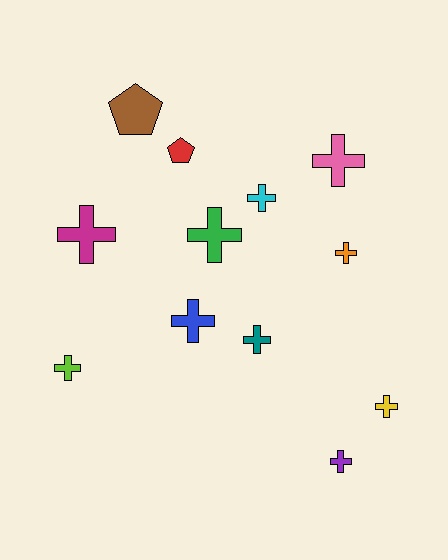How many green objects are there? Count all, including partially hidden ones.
There is 1 green object.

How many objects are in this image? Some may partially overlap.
There are 12 objects.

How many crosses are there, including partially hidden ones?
There are 10 crosses.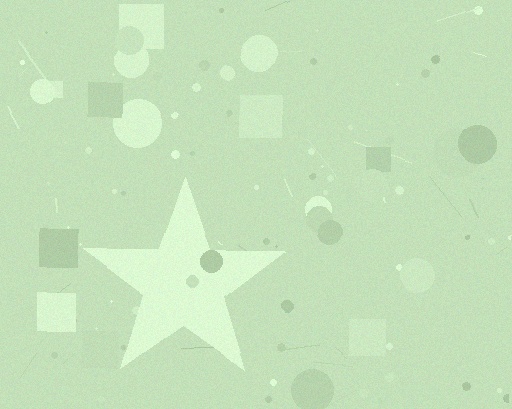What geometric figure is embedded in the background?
A star is embedded in the background.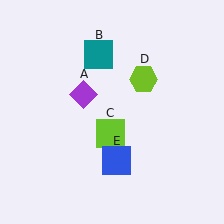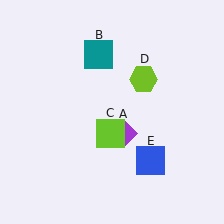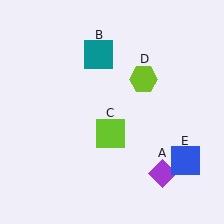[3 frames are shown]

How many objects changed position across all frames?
2 objects changed position: purple diamond (object A), blue square (object E).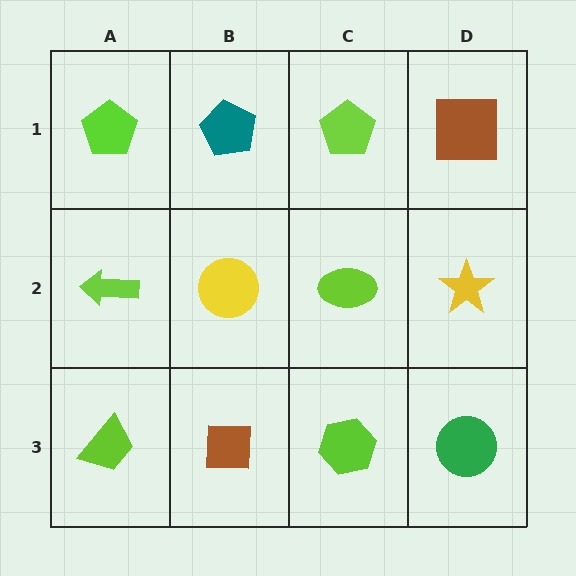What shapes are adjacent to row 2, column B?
A teal pentagon (row 1, column B), a brown square (row 3, column B), a lime arrow (row 2, column A), a lime ellipse (row 2, column C).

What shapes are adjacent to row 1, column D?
A yellow star (row 2, column D), a lime pentagon (row 1, column C).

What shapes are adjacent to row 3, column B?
A yellow circle (row 2, column B), a lime trapezoid (row 3, column A), a lime hexagon (row 3, column C).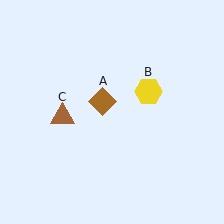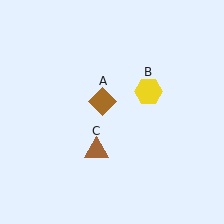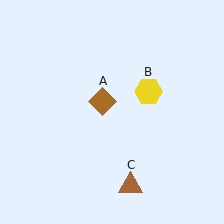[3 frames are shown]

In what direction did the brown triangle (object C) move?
The brown triangle (object C) moved down and to the right.